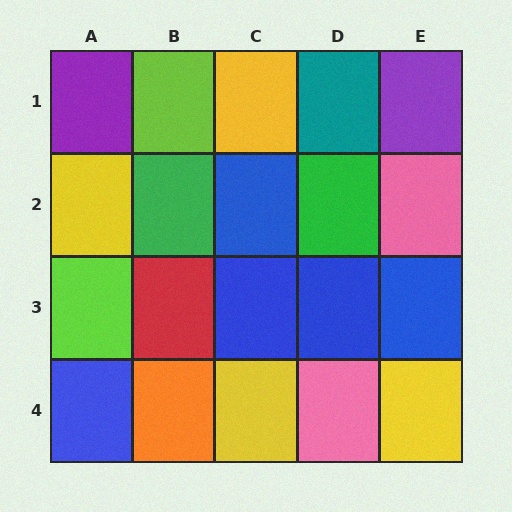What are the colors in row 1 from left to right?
Purple, lime, yellow, teal, purple.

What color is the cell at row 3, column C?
Blue.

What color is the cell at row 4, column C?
Yellow.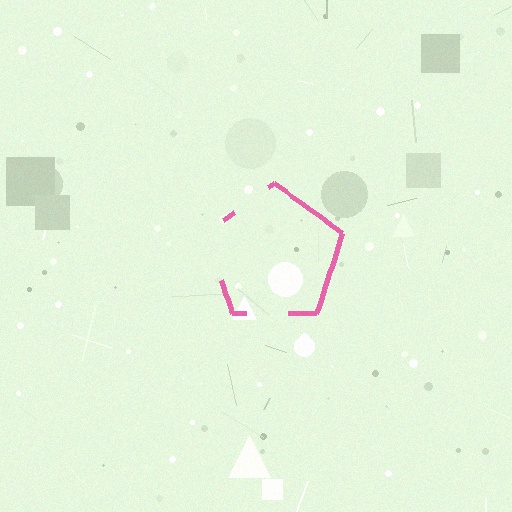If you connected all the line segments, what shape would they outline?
They would outline a pentagon.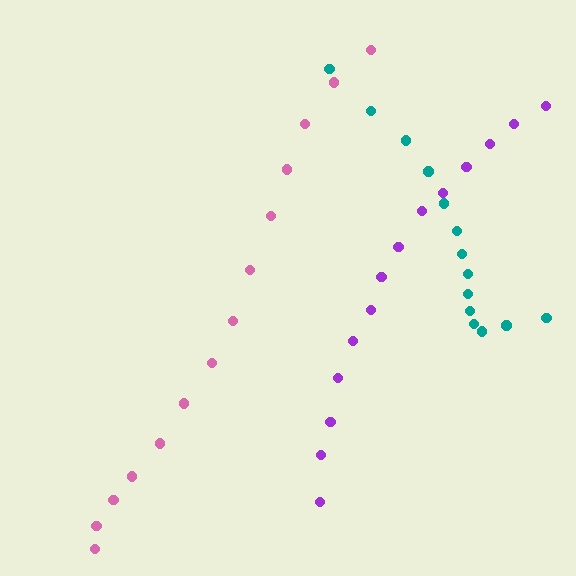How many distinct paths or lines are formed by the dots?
There are 3 distinct paths.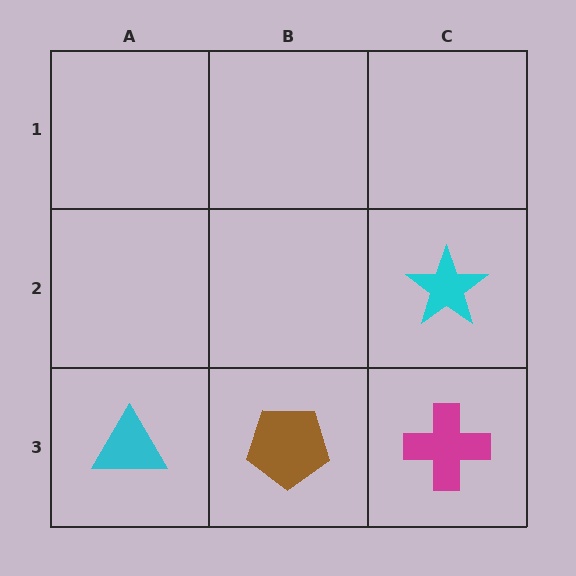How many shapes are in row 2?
1 shape.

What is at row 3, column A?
A cyan triangle.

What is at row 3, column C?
A magenta cross.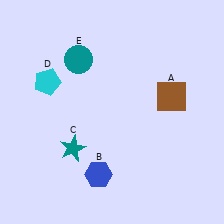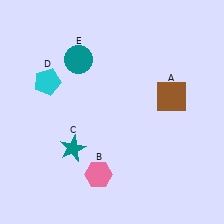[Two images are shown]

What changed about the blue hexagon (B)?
In Image 1, B is blue. In Image 2, it changed to pink.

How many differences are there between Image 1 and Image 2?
There is 1 difference between the two images.